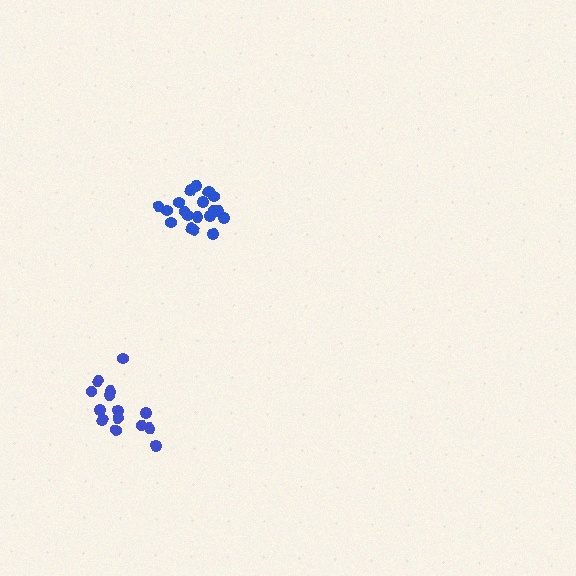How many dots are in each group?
Group 1: 19 dots, Group 2: 14 dots (33 total).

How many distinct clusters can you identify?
There are 2 distinct clusters.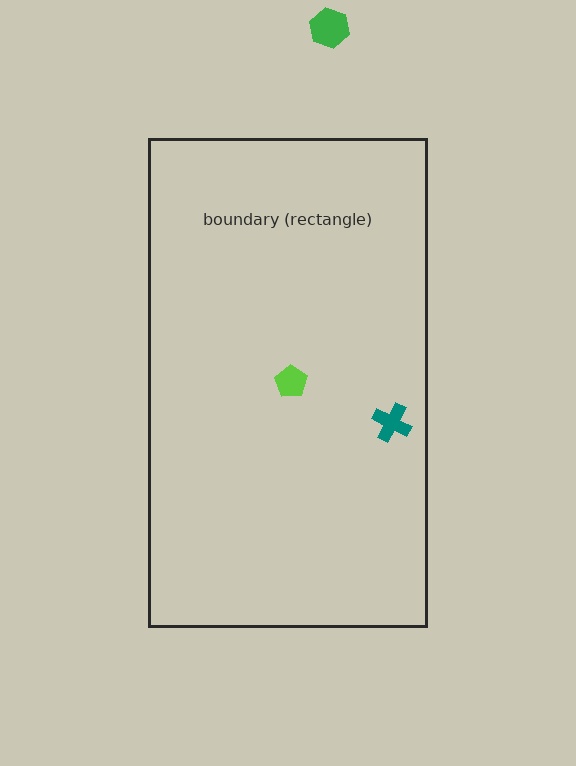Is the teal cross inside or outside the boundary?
Inside.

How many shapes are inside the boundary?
2 inside, 1 outside.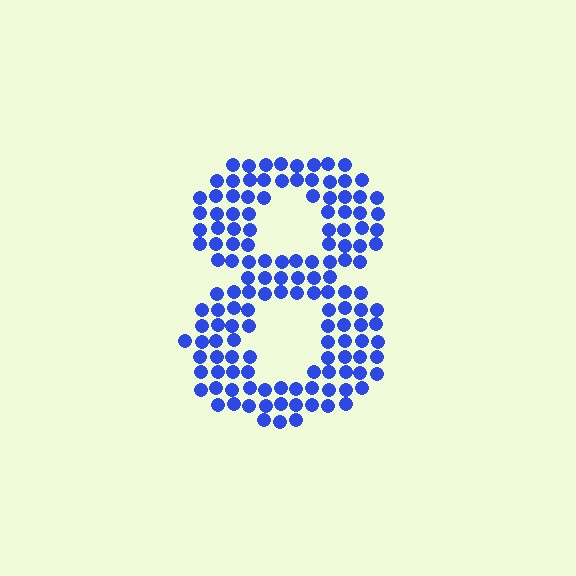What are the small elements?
The small elements are circles.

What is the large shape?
The large shape is the digit 8.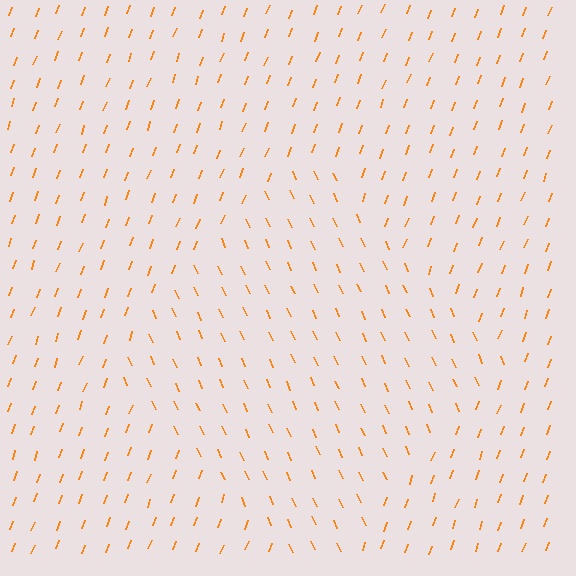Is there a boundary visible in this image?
Yes, there is a texture boundary formed by a change in line orientation.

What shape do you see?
I see a diamond.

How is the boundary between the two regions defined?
The boundary is defined purely by a change in line orientation (approximately 45 degrees difference). All lines are the same color and thickness.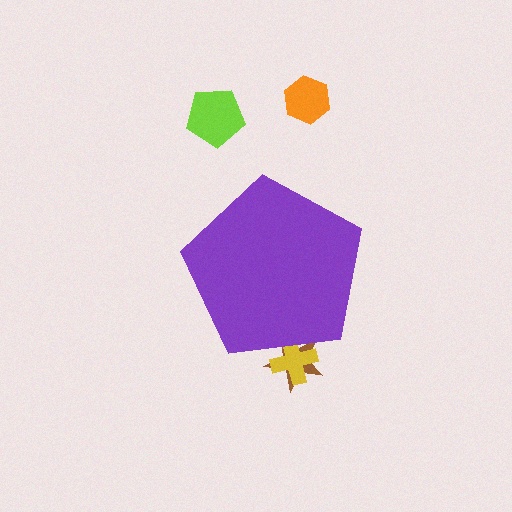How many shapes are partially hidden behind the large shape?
2 shapes are partially hidden.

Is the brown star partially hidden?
Yes, the brown star is partially hidden behind the purple pentagon.